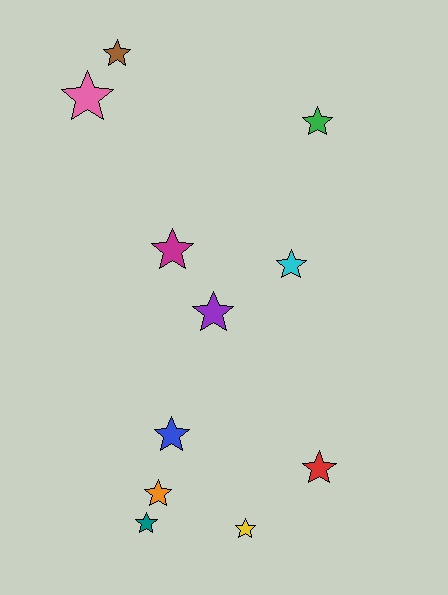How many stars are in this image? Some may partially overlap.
There are 11 stars.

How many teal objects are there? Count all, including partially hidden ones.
There is 1 teal object.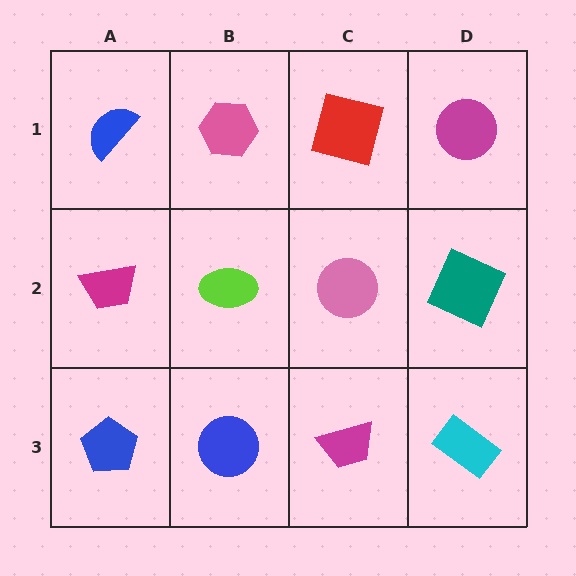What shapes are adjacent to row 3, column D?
A teal square (row 2, column D), a magenta trapezoid (row 3, column C).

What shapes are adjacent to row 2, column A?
A blue semicircle (row 1, column A), a blue pentagon (row 3, column A), a lime ellipse (row 2, column B).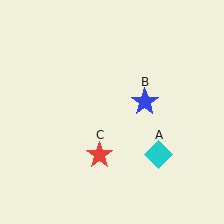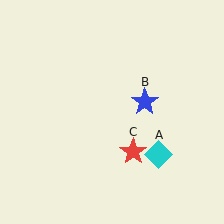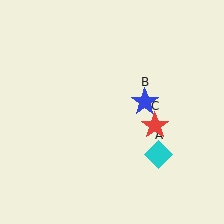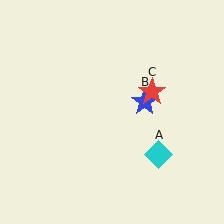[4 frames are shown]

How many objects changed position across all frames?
1 object changed position: red star (object C).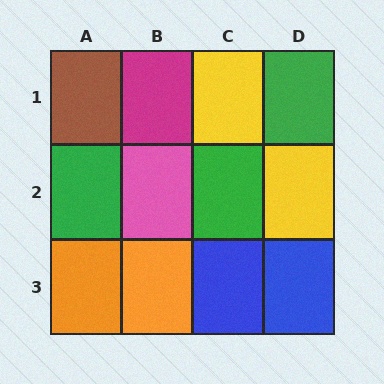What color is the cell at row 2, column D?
Yellow.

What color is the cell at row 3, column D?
Blue.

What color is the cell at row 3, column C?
Blue.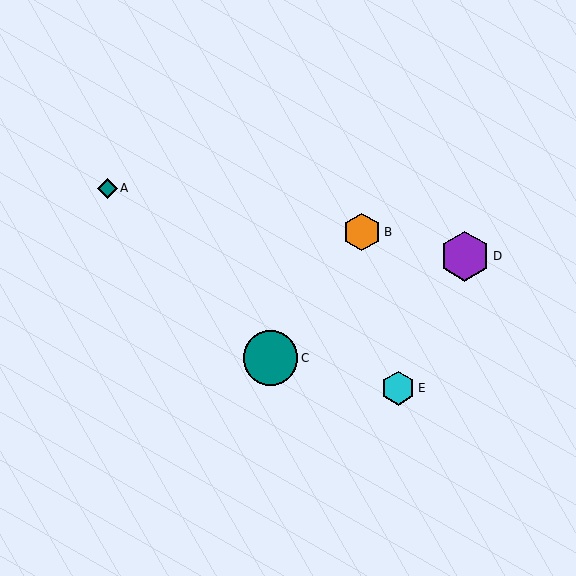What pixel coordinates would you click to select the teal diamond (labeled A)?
Click at (108, 188) to select the teal diamond A.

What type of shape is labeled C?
Shape C is a teal circle.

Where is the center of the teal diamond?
The center of the teal diamond is at (108, 188).